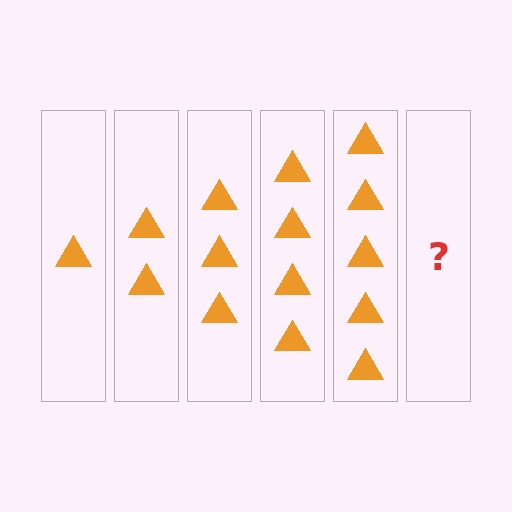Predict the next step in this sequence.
The next step is 6 triangles.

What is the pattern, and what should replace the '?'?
The pattern is that each step adds one more triangle. The '?' should be 6 triangles.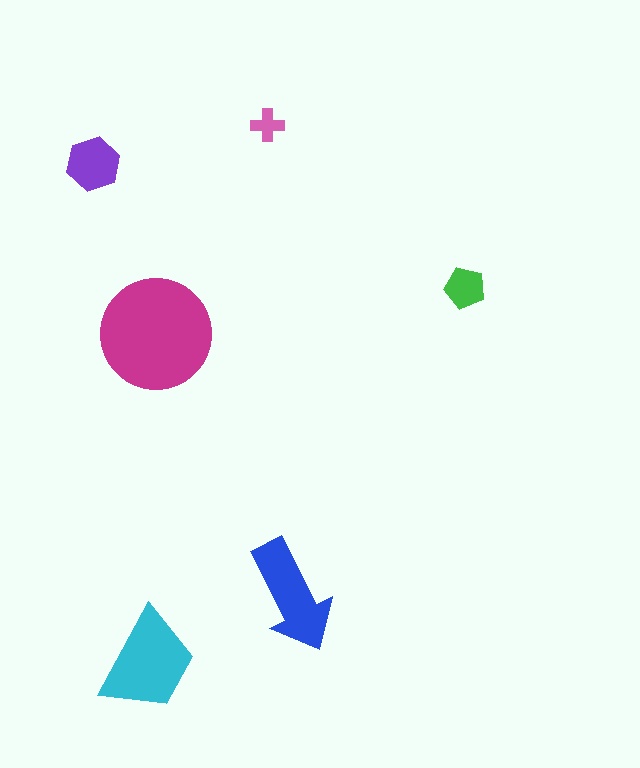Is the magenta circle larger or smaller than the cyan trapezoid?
Larger.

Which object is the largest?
The magenta circle.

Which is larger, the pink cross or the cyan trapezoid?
The cyan trapezoid.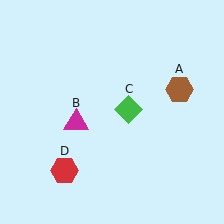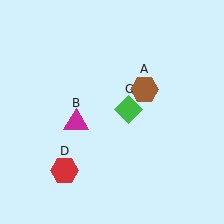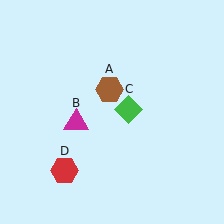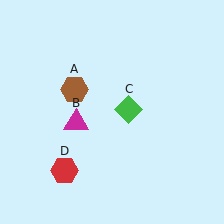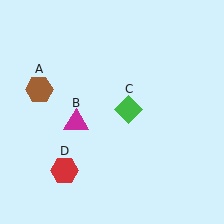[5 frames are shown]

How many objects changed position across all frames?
1 object changed position: brown hexagon (object A).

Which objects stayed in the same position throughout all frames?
Magenta triangle (object B) and green diamond (object C) and red hexagon (object D) remained stationary.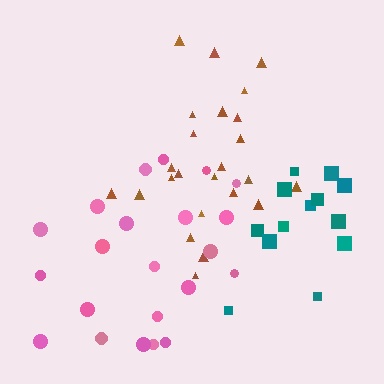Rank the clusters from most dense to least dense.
brown, pink, teal.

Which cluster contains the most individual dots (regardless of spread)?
Brown (24).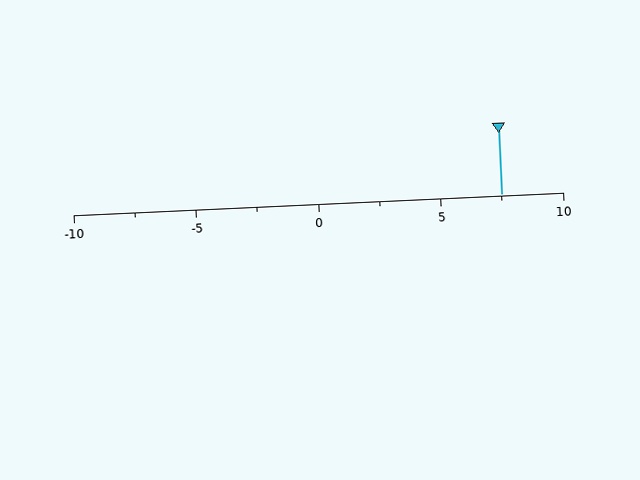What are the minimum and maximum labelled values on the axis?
The axis runs from -10 to 10.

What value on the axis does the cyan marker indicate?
The marker indicates approximately 7.5.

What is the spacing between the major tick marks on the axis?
The major ticks are spaced 5 apart.